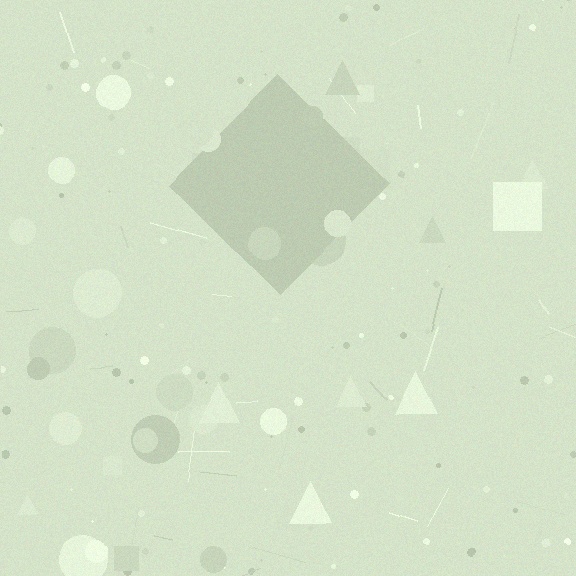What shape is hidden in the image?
A diamond is hidden in the image.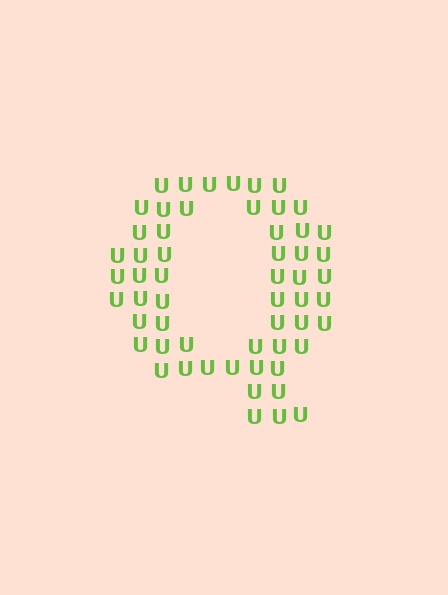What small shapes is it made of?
It is made of small letter U's.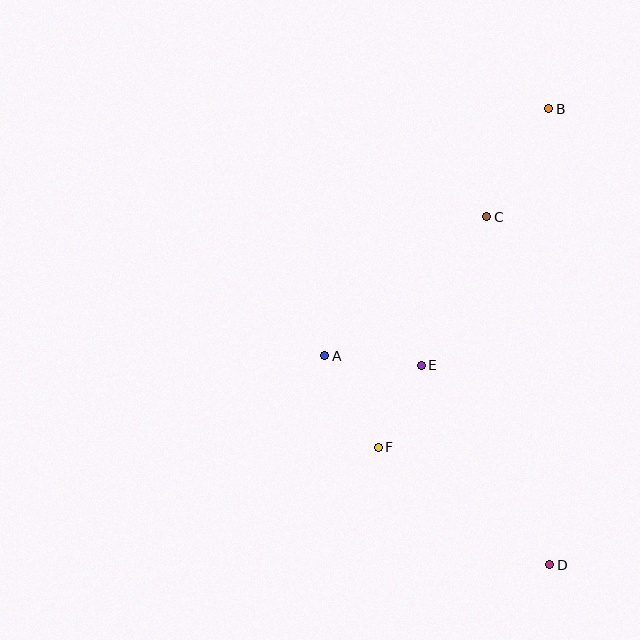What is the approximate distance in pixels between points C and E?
The distance between C and E is approximately 162 pixels.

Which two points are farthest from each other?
Points B and D are farthest from each other.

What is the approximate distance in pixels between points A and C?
The distance between A and C is approximately 213 pixels.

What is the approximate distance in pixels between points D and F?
The distance between D and F is approximately 208 pixels.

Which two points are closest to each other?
Points E and F are closest to each other.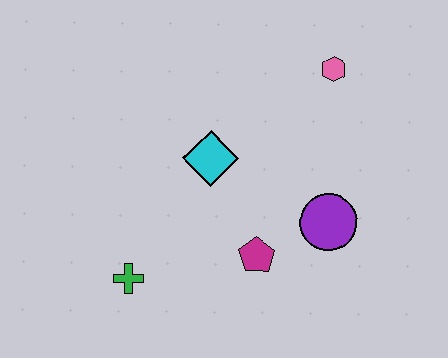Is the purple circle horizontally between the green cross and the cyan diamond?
No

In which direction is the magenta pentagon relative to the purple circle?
The magenta pentagon is to the left of the purple circle.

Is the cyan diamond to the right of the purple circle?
No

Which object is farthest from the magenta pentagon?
The pink hexagon is farthest from the magenta pentagon.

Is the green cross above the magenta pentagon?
No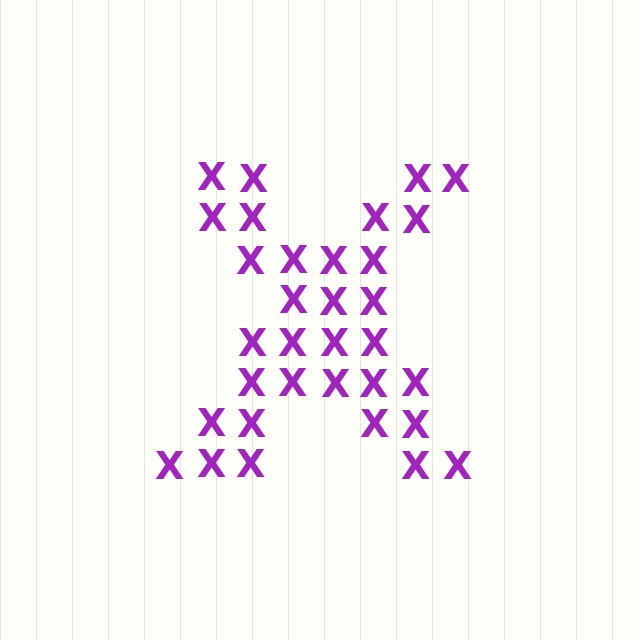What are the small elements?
The small elements are letter X's.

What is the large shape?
The large shape is the letter X.